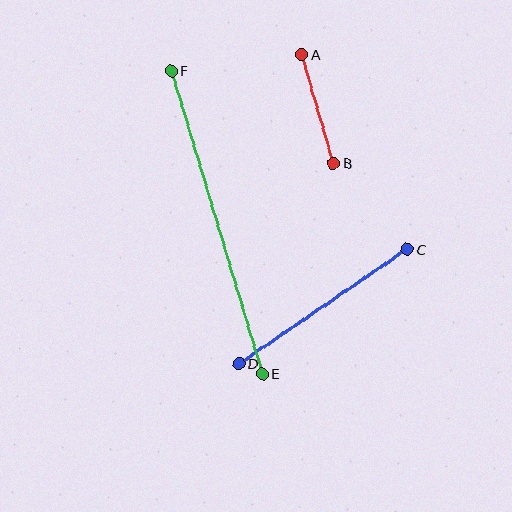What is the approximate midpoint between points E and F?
The midpoint is at approximately (217, 222) pixels.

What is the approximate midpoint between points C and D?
The midpoint is at approximately (323, 306) pixels.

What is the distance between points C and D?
The distance is approximately 203 pixels.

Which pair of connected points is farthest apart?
Points E and F are farthest apart.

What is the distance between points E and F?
The distance is approximately 316 pixels.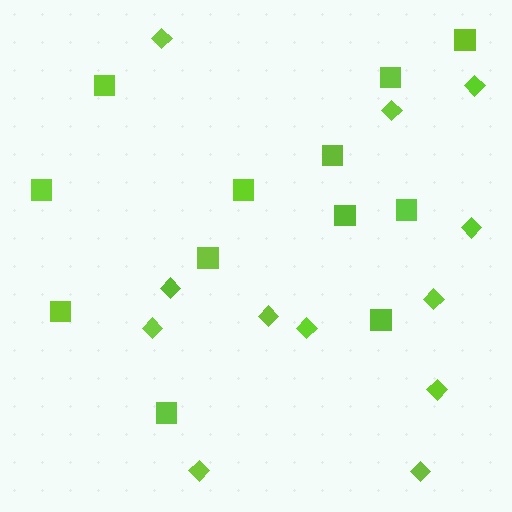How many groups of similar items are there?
There are 2 groups: one group of squares (12) and one group of diamonds (12).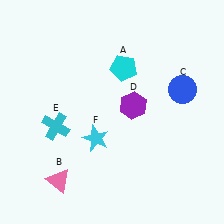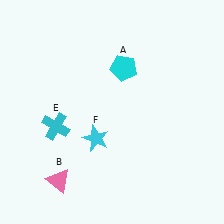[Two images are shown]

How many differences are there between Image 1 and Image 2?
There are 2 differences between the two images.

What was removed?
The purple hexagon (D), the blue circle (C) were removed in Image 2.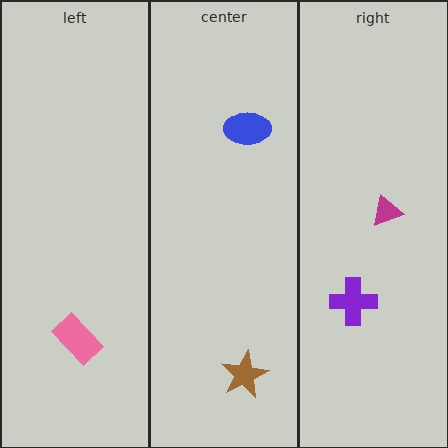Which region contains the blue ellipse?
The center region.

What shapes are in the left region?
The pink rectangle.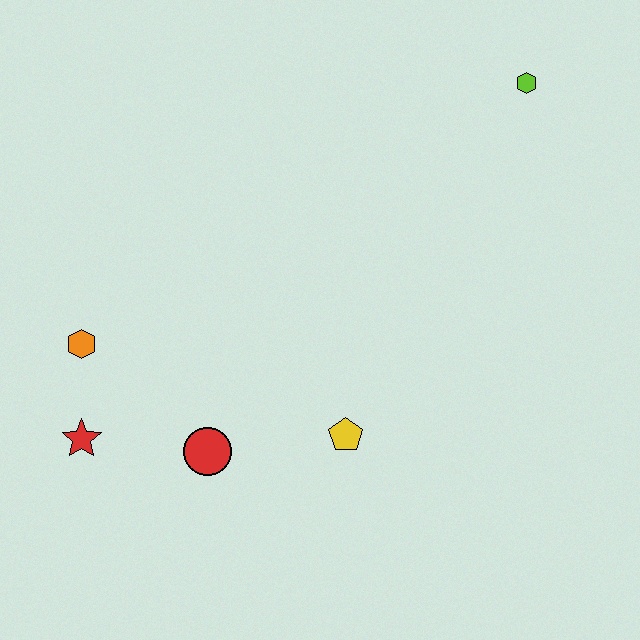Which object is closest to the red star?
The orange hexagon is closest to the red star.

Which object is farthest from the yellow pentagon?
The lime hexagon is farthest from the yellow pentagon.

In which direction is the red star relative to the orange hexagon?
The red star is below the orange hexagon.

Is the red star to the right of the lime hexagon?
No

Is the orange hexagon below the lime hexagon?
Yes